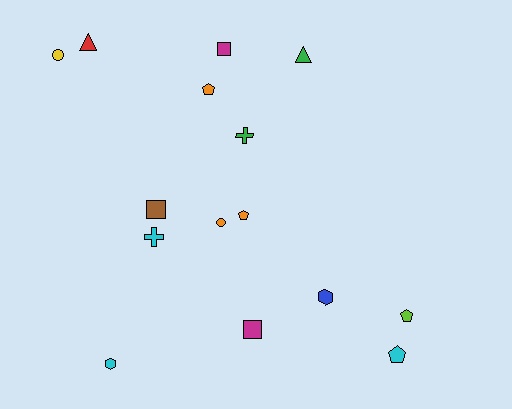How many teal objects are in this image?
There are no teal objects.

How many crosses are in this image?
There are 2 crosses.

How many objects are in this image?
There are 15 objects.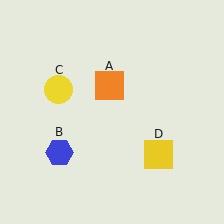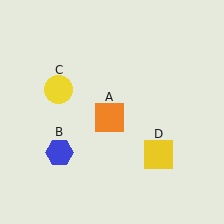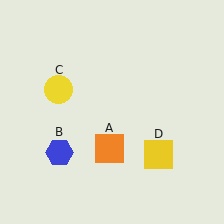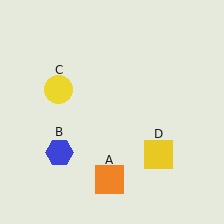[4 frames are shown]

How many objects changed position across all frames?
1 object changed position: orange square (object A).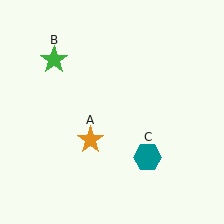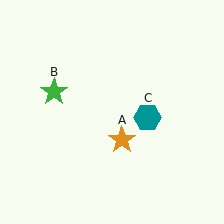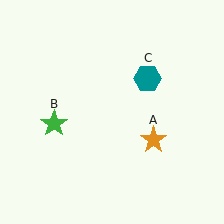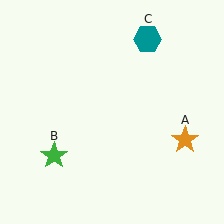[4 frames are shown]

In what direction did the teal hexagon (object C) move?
The teal hexagon (object C) moved up.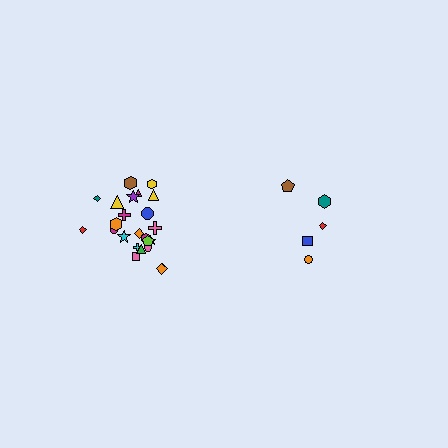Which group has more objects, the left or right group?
The left group.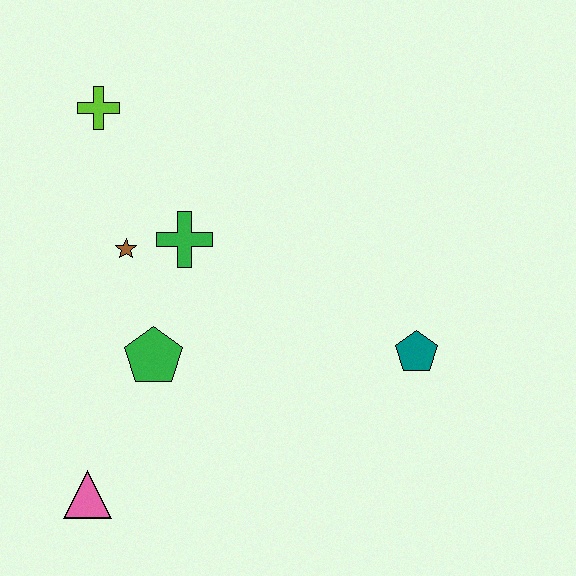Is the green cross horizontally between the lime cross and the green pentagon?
No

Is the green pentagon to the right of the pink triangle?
Yes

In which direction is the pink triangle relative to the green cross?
The pink triangle is below the green cross.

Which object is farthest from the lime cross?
The teal pentagon is farthest from the lime cross.